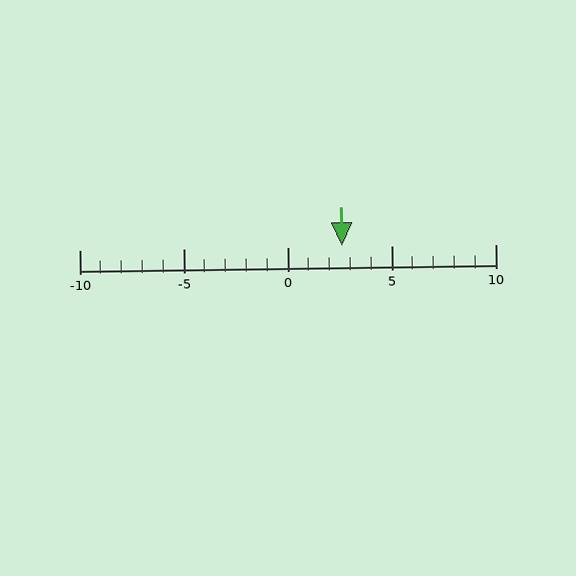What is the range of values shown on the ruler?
The ruler shows values from -10 to 10.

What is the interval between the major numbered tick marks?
The major tick marks are spaced 5 units apart.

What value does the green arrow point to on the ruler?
The green arrow points to approximately 3.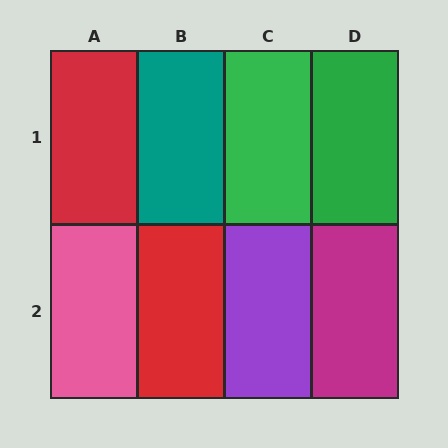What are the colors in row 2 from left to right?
Pink, red, purple, magenta.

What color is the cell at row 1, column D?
Green.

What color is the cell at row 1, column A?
Red.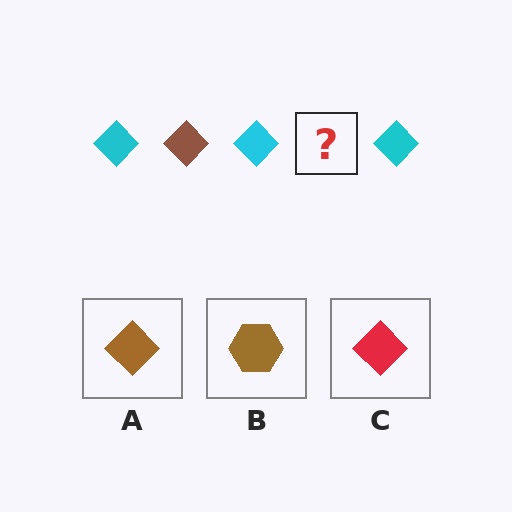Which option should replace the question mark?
Option A.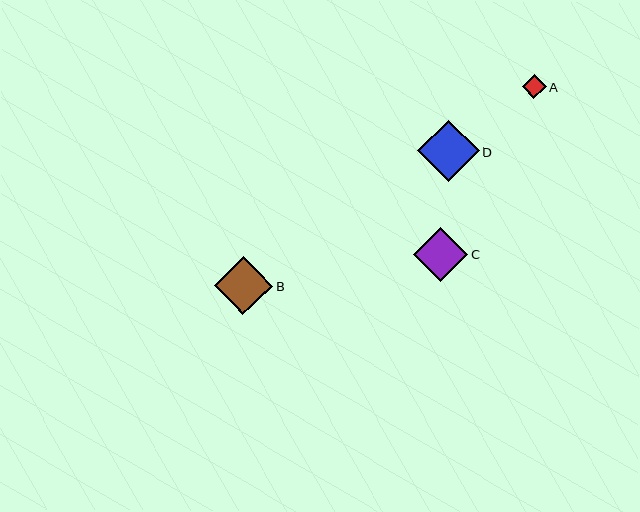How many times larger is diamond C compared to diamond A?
Diamond C is approximately 2.3 times the size of diamond A.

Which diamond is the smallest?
Diamond A is the smallest with a size of approximately 24 pixels.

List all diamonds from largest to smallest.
From largest to smallest: D, B, C, A.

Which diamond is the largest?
Diamond D is the largest with a size of approximately 62 pixels.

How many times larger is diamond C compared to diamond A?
Diamond C is approximately 2.3 times the size of diamond A.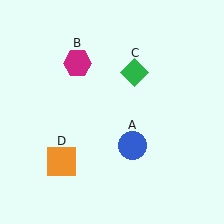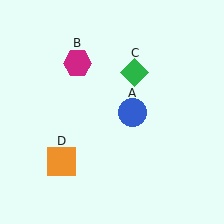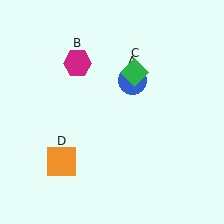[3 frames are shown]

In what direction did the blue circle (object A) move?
The blue circle (object A) moved up.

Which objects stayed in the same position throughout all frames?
Magenta hexagon (object B) and green diamond (object C) and orange square (object D) remained stationary.